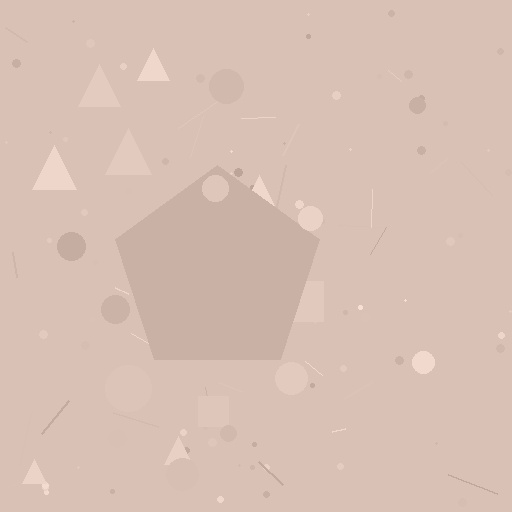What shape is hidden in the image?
A pentagon is hidden in the image.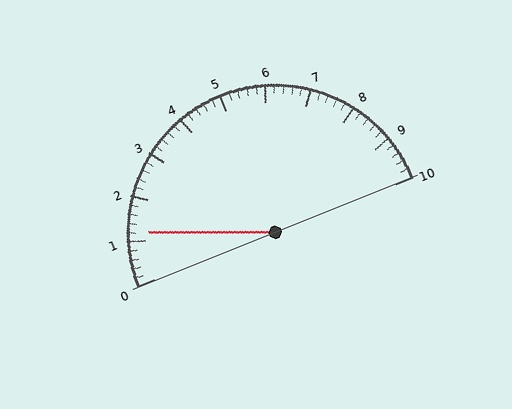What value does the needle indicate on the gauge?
The needle indicates approximately 1.2.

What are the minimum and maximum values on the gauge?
The gauge ranges from 0 to 10.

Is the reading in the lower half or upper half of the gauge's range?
The reading is in the lower half of the range (0 to 10).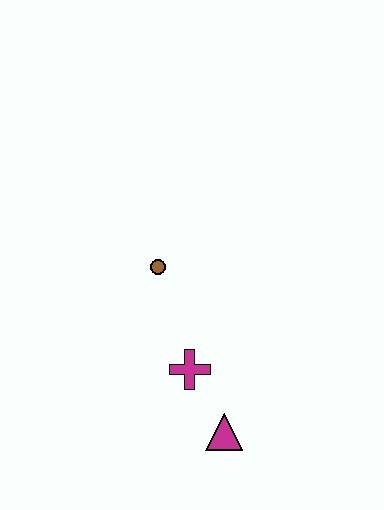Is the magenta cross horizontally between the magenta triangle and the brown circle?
Yes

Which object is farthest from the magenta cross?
The brown circle is farthest from the magenta cross.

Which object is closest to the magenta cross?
The magenta triangle is closest to the magenta cross.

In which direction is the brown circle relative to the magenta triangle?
The brown circle is above the magenta triangle.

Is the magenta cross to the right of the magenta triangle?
No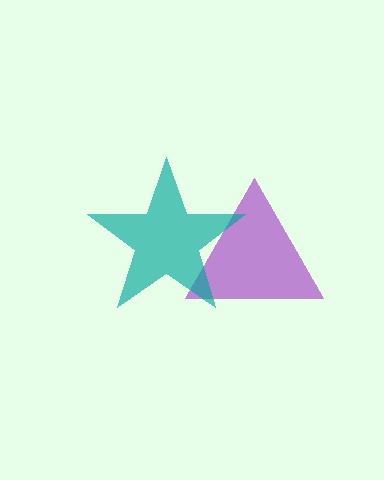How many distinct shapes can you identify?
There are 2 distinct shapes: a purple triangle, a teal star.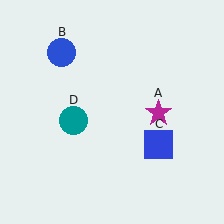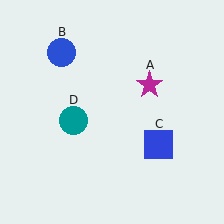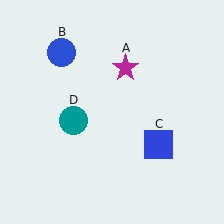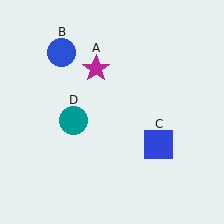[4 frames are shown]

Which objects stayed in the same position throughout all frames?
Blue circle (object B) and blue square (object C) and teal circle (object D) remained stationary.